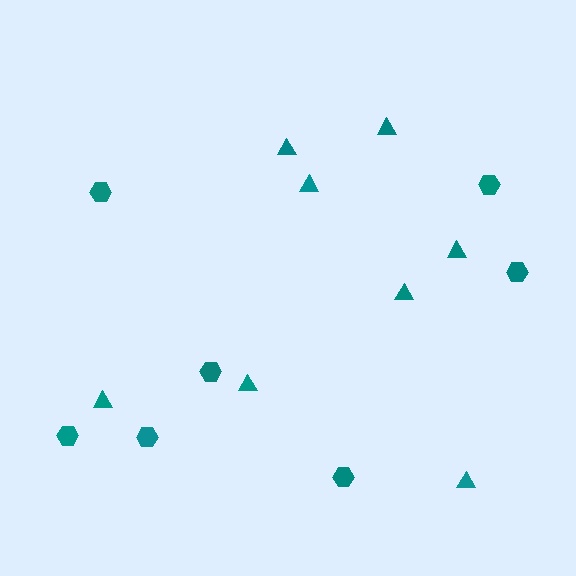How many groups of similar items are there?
There are 2 groups: one group of hexagons (7) and one group of triangles (8).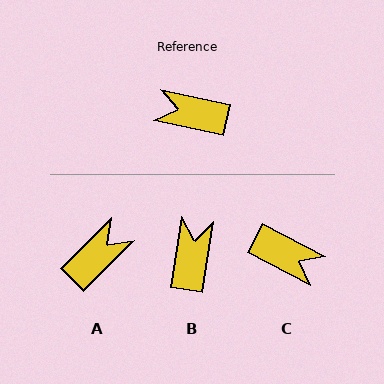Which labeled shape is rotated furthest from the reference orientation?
C, about 164 degrees away.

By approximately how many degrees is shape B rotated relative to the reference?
Approximately 87 degrees clockwise.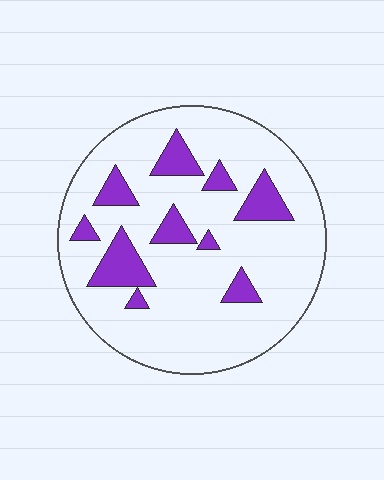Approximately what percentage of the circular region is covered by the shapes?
Approximately 15%.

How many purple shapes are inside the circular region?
10.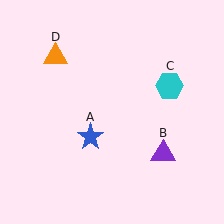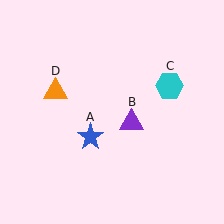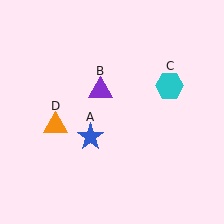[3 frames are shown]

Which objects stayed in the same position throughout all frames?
Blue star (object A) and cyan hexagon (object C) remained stationary.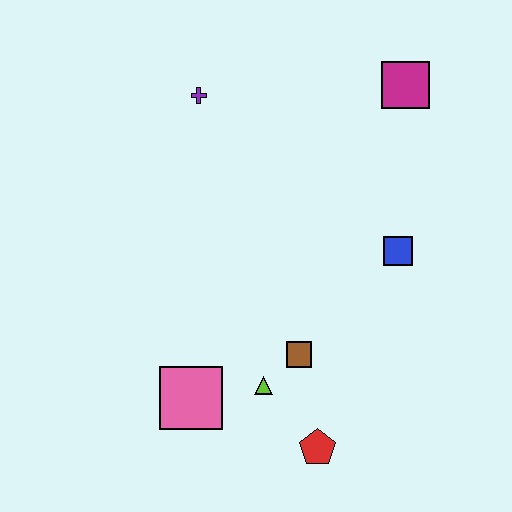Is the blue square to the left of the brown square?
No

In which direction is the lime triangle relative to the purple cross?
The lime triangle is below the purple cross.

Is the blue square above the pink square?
Yes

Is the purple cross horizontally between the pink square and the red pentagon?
Yes